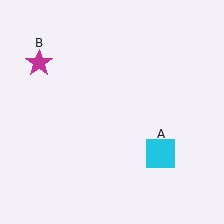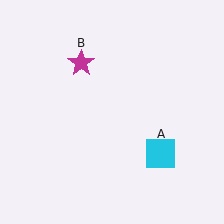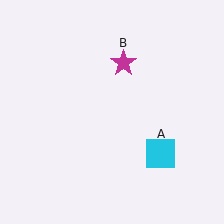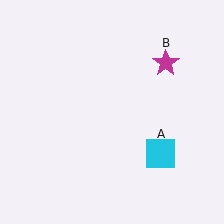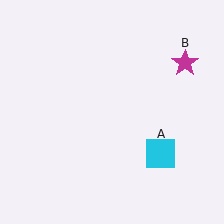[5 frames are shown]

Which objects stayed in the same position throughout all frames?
Cyan square (object A) remained stationary.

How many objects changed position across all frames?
1 object changed position: magenta star (object B).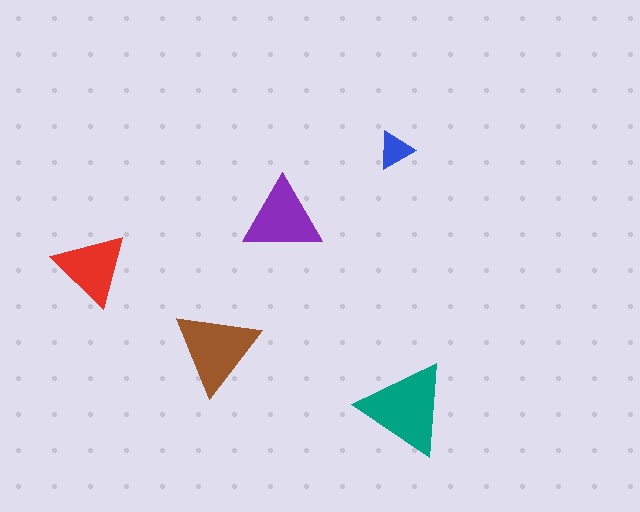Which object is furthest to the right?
The teal triangle is rightmost.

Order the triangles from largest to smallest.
the teal one, the brown one, the purple one, the red one, the blue one.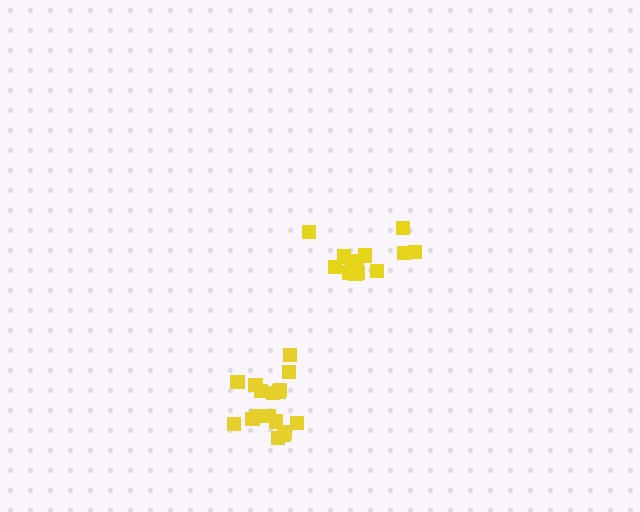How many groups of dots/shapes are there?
There are 2 groups.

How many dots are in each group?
Group 1: 13 dots, Group 2: 17 dots (30 total).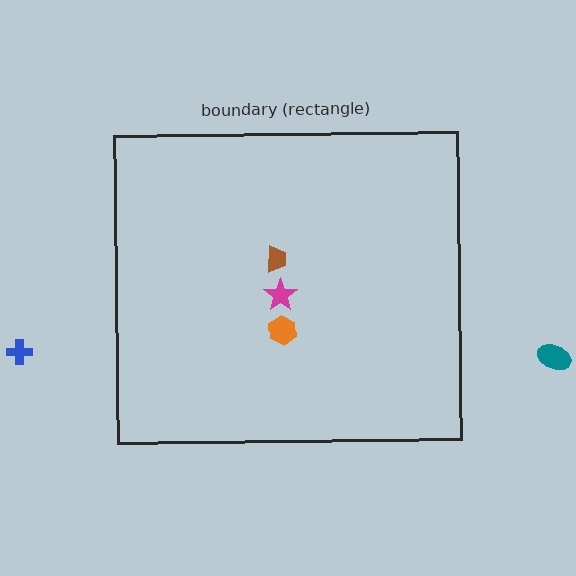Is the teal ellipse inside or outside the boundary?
Outside.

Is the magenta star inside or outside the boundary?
Inside.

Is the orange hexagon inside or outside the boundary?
Inside.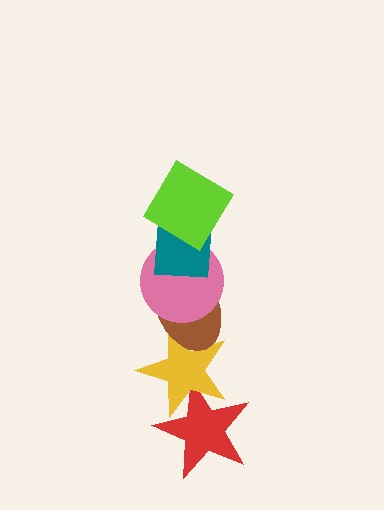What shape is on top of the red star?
The yellow star is on top of the red star.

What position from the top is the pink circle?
The pink circle is 3rd from the top.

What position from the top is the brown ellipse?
The brown ellipse is 4th from the top.